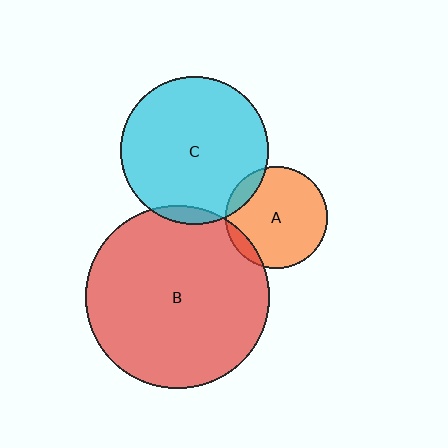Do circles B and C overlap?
Yes.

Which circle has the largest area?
Circle B (red).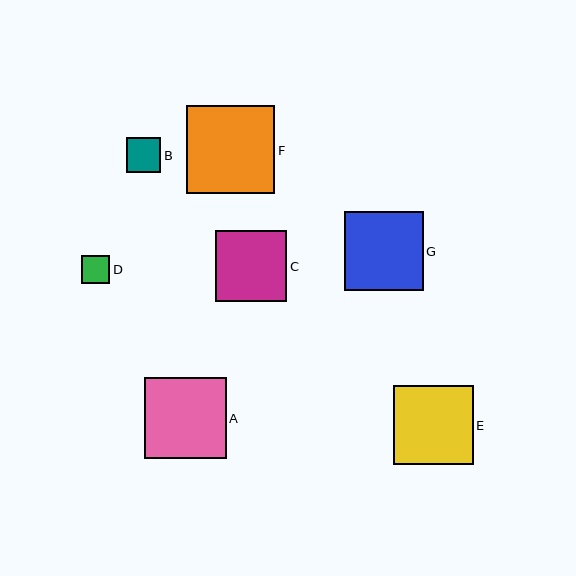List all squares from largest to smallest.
From largest to smallest: F, A, E, G, C, B, D.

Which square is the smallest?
Square D is the smallest with a size of approximately 29 pixels.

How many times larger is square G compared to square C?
Square G is approximately 1.1 times the size of square C.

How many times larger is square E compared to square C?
Square E is approximately 1.1 times the size of square C.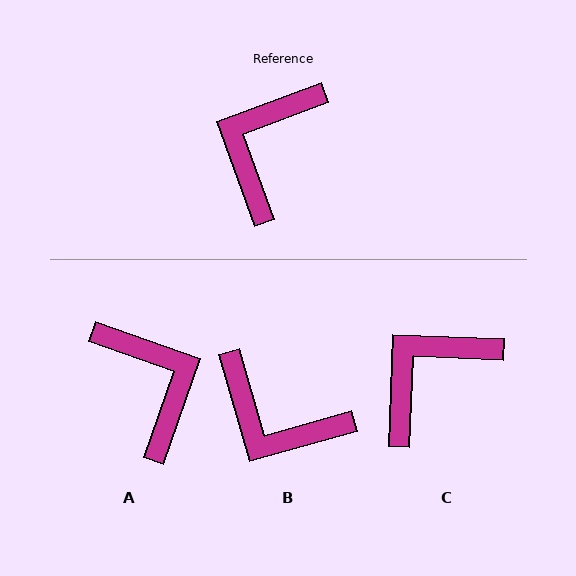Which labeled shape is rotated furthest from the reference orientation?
A, about 130 degrees away.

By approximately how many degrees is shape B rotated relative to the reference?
Approximately 86 degrees counter-clockwise.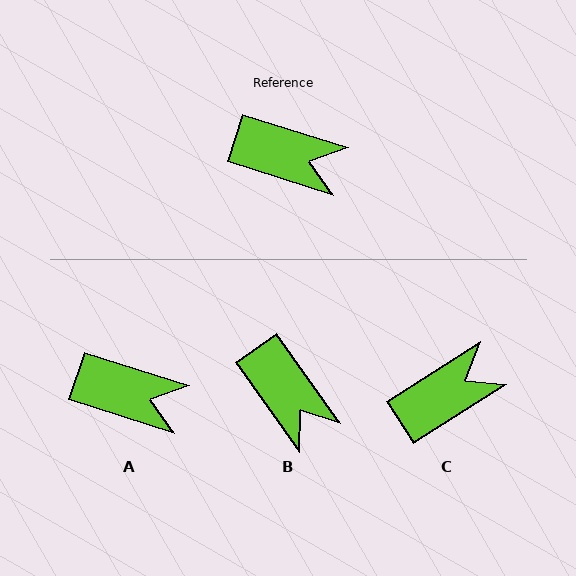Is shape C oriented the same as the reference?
No, it is off by about 50 degrees.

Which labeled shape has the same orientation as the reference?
A.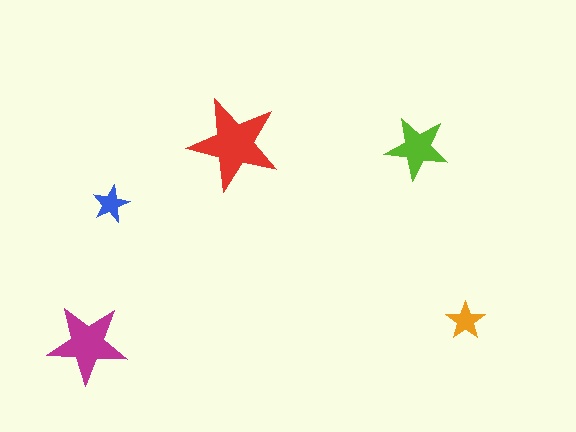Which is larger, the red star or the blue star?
The red one.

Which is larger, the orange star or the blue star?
The orange one.